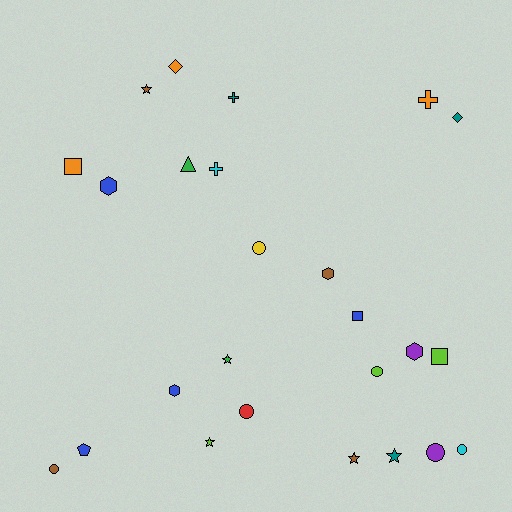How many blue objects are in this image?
There are 4 blue objects.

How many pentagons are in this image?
There is 1 pentagon.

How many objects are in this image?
There are 25 objects.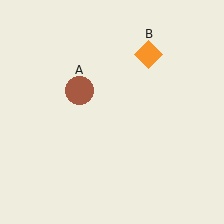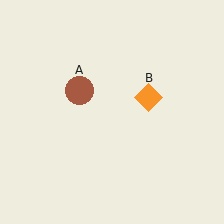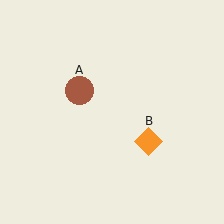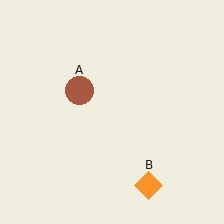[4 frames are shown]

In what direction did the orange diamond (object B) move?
The orange diamond (object B) moved down.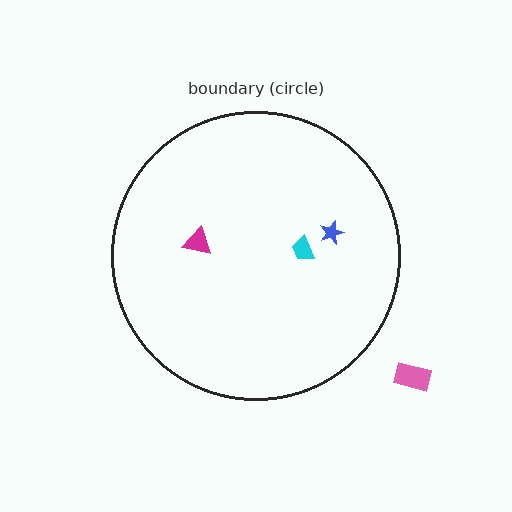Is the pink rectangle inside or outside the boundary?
Outside.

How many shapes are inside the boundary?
3 inside, 1 outside.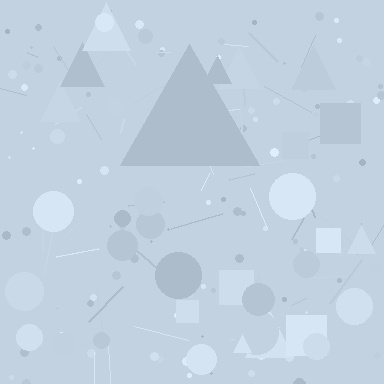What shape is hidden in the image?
A triangle is hidden in the image.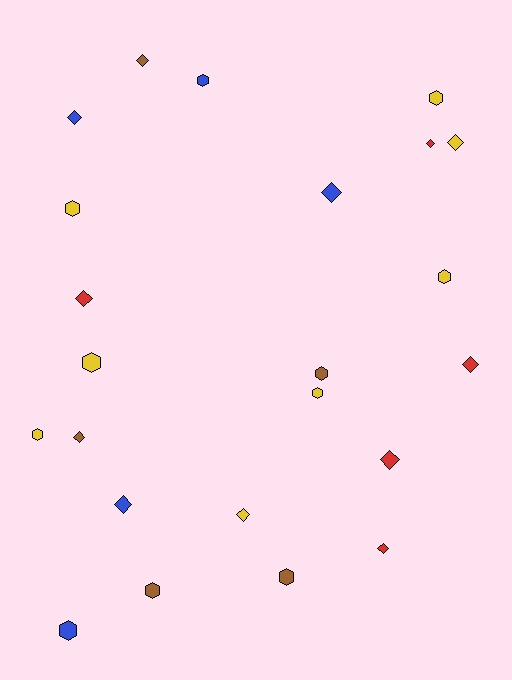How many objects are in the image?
There are 23 objects.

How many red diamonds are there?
There are 5 red diamonds.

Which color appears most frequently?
Yellow, with 8 objects.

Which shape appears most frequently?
Diamond, with 12 objects.